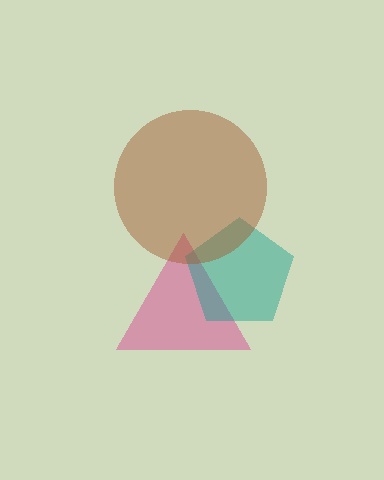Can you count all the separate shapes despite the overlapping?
Yes, there are 3 separate shapes.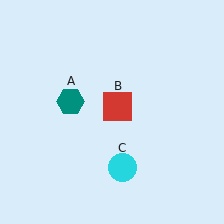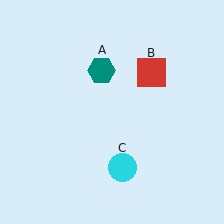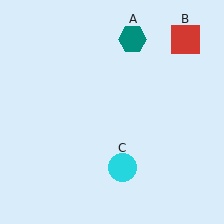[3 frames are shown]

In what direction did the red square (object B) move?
The red square (object B) moved up and to the right.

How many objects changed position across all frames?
2 objects changed position: teal hexagon (object A), red square (object B).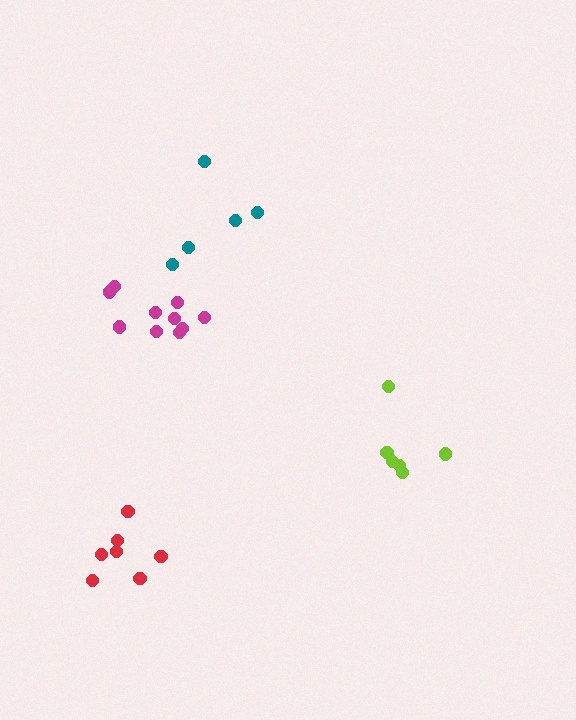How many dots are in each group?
Group 1: 6 dots, Group 2: 7 dots, Group 3: 5 dots, Group 4: 10 dots (28 total).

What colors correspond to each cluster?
The clusters are colored: lime, red, teal, magenta.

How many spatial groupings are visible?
There are 4 spatial groupings.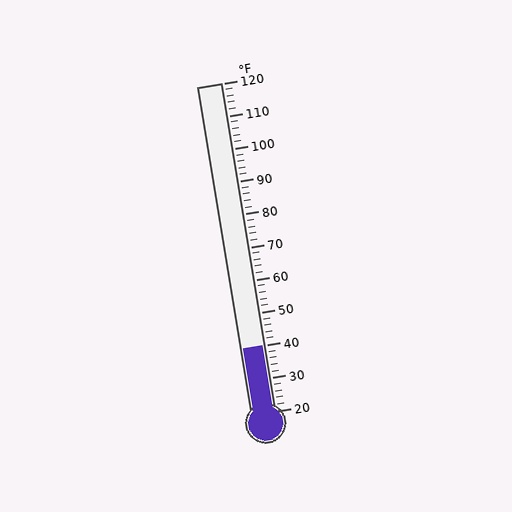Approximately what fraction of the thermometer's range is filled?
The thermometer is filled to approximately 20% of its range.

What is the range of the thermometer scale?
The thermometer scale ranges from 20°F to 120°F.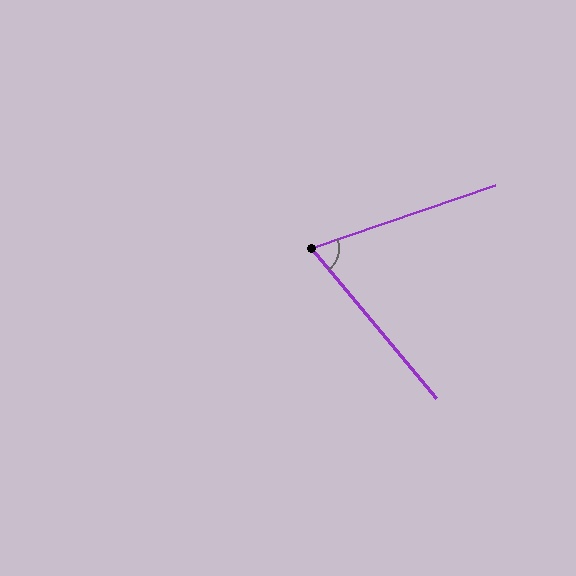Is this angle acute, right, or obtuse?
It is acute.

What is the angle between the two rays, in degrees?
Approximately 69 degrees.